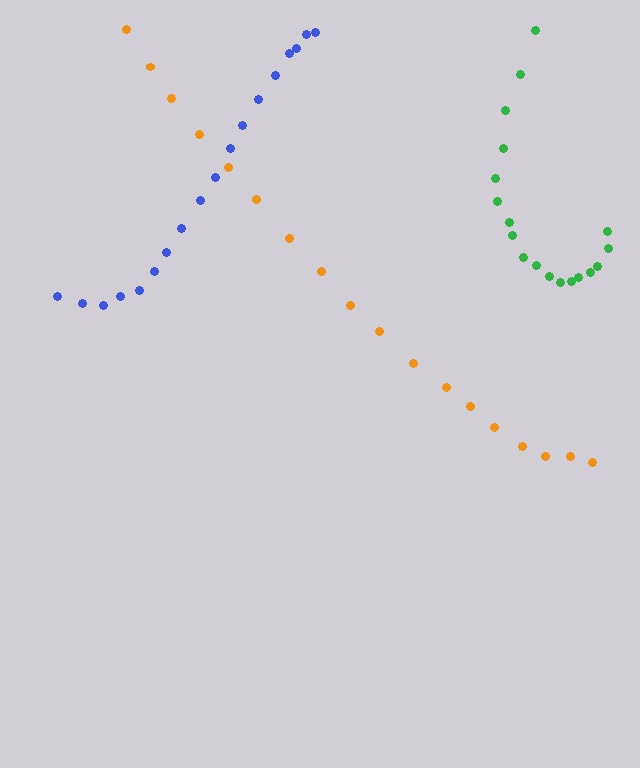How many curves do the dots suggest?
There are 3 distinct paths.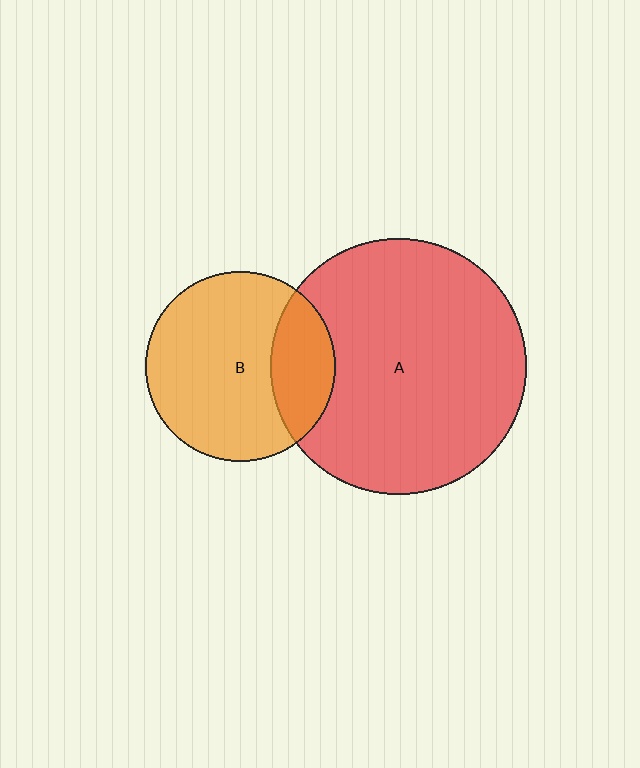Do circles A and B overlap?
Yes.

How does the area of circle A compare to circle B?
Approximately 1.8 times.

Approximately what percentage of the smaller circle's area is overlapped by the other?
Approximately 25%.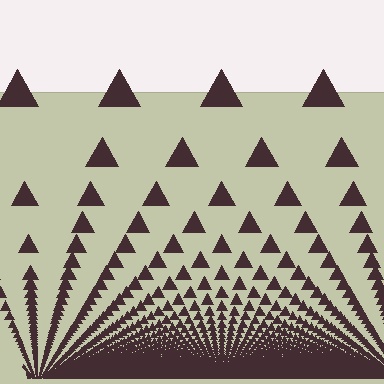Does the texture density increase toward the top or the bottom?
Density increases toward the bottom.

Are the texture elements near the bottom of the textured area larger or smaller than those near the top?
Smaller. The gradient is inverted — elements near the bottom are smaller and denser.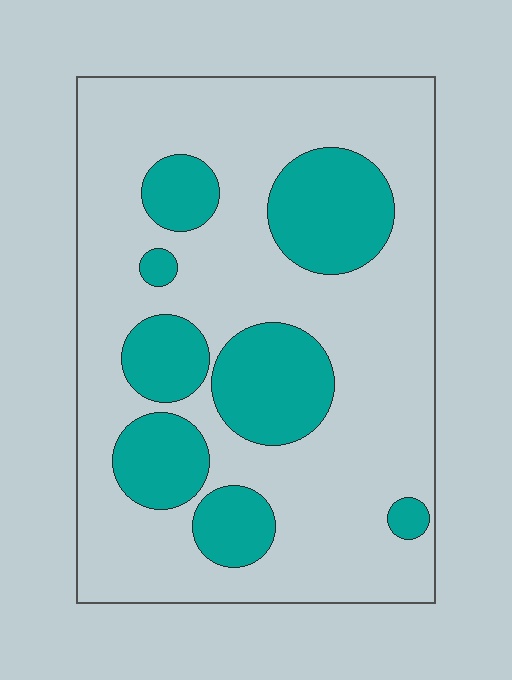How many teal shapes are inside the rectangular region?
8.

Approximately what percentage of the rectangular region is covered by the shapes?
Approximately 25%.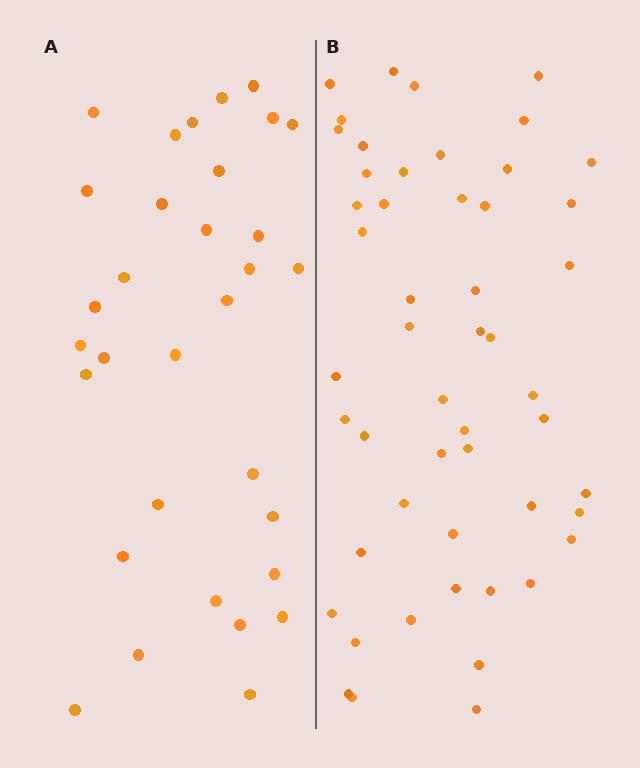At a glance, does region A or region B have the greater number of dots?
Region B (the right region) has more dots.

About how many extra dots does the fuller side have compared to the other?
Region B has approximately 20 more dots than region A.